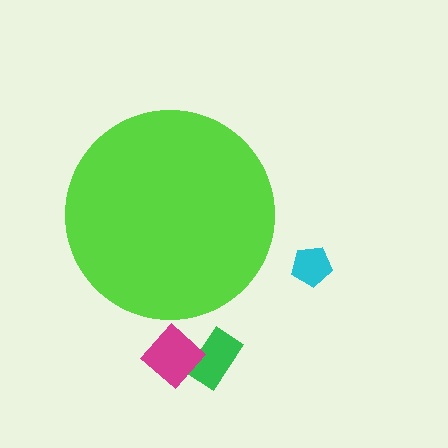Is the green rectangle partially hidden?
No, the green rectangle is fully visible.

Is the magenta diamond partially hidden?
No, the magenta diamond is fully visible.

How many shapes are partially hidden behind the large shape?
0 shapes are partially hidden.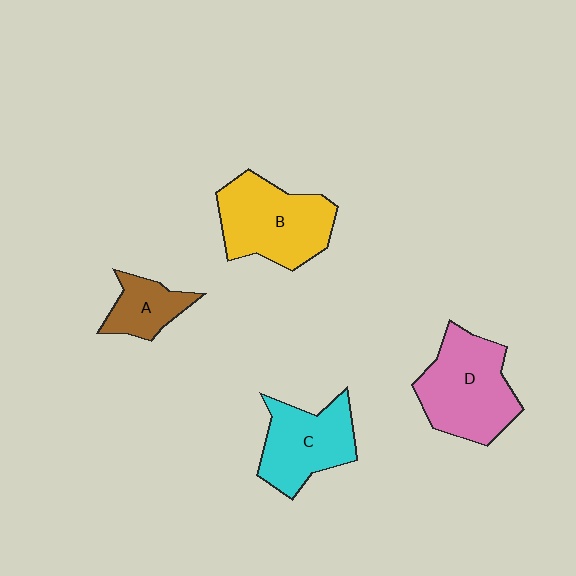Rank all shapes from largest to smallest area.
From largest to smallest: D (pink), B (yellow), C (cyan), A (brown).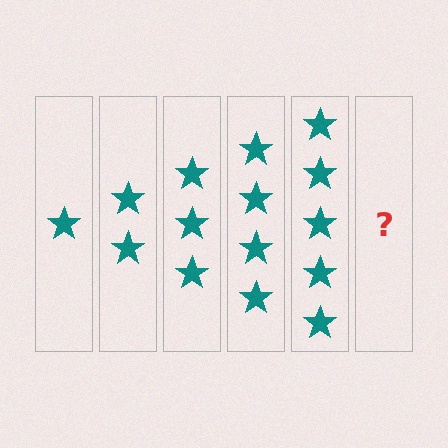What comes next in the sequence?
The next element should be 6 stars.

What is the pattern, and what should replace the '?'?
The pattern is that each step adds one more star. The '?' should be 6 stars.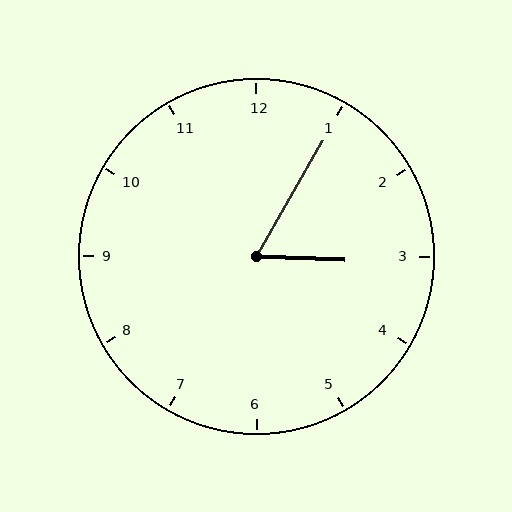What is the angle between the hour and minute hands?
Approximately 62 degrees.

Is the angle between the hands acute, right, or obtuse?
It is acute.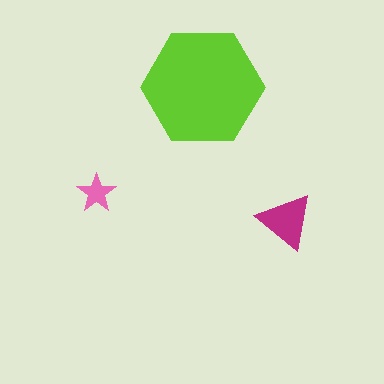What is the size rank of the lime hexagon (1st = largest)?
1st.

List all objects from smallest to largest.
The pink star, the magenta triangle, the lime hexagon.